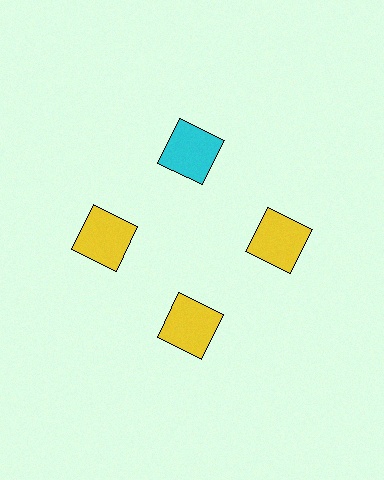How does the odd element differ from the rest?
It has a different color: cyan instead of yellow.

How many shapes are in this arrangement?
There are 4 shapes arranged in a ring pattern.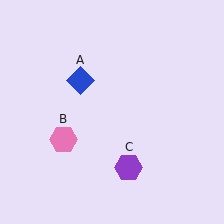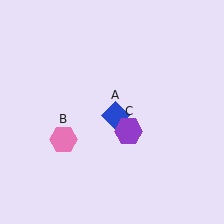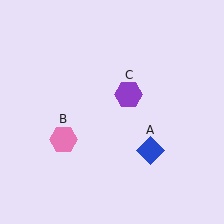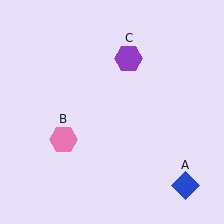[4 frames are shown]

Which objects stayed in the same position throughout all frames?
Pink hexagon (object B) remained stationary.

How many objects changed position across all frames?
2 objects changed position: blue diamond (object A), purple hexagon (object C).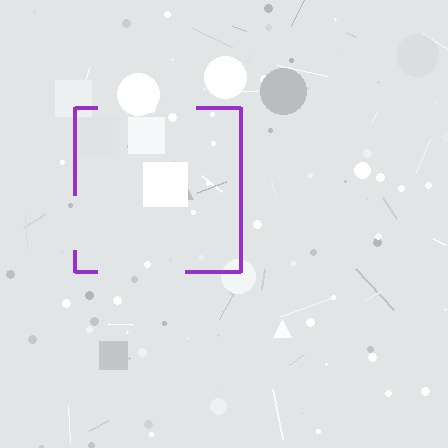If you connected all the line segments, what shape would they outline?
They would outline a square.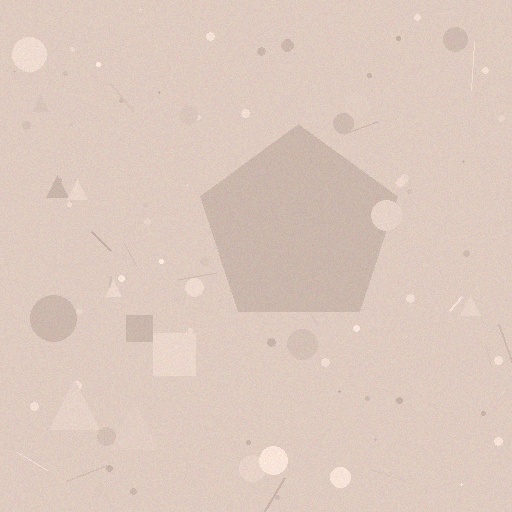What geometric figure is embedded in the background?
A pentagon is embedded in the background.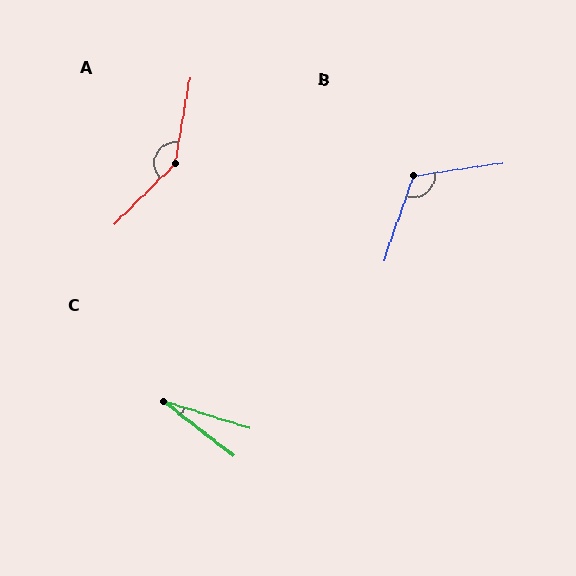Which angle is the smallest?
C, at approximately 21 degrees.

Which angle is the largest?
A, at approximately 145 degrees.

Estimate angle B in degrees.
Approximately 118 degrees.